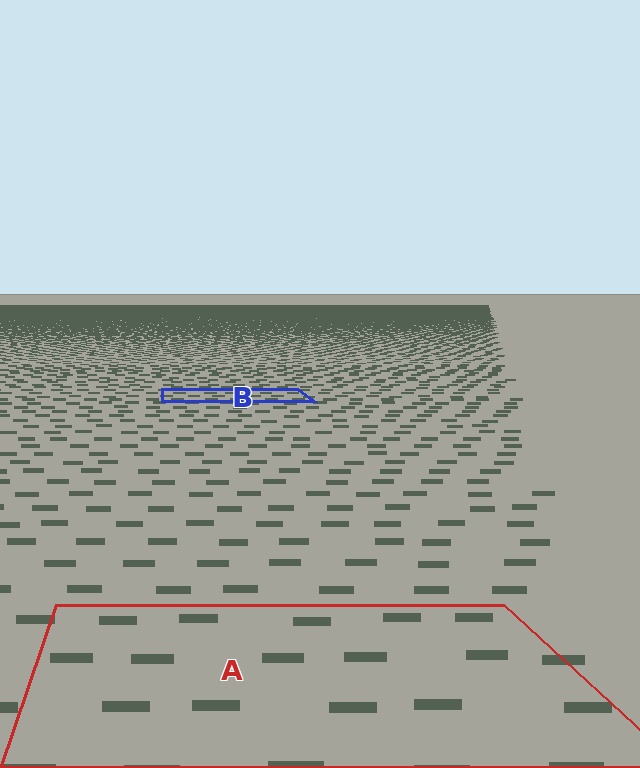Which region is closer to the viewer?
Region A is closer. The texture elements there are larger and more spread out.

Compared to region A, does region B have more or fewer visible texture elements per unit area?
Region B has more texture elements per unit area — they are packed more densely because it is farther away.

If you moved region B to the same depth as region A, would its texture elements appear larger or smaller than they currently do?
They would appear larger. At a closer depth, the same texture elements are projected at a bigger on-screen size.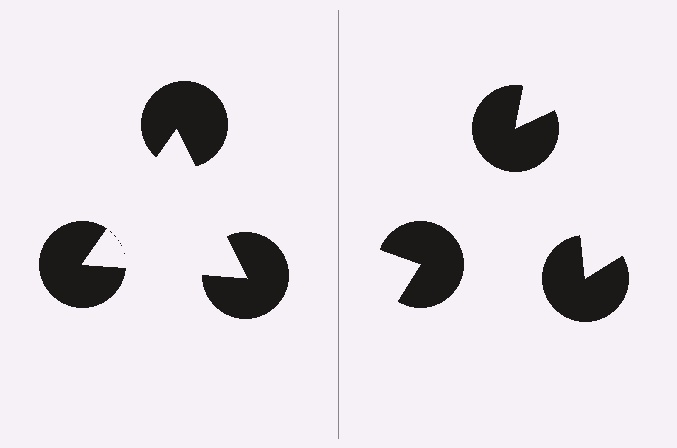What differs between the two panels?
The pac-man discs are positioned identically on both sides; only the wedge orientations differ. On the left they align to a triangle; on the right they are misaligned.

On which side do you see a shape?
An illusory triangle appears on the left side. On the right side the wedge cuts are rotated, so no coherent shape forms.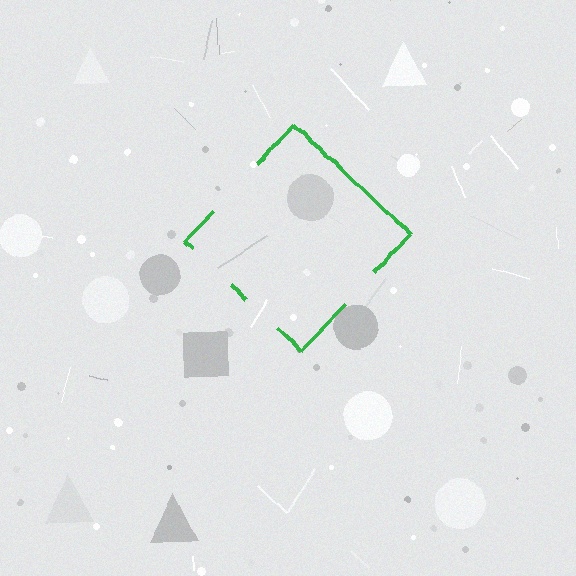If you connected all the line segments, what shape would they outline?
They would outline a diamond.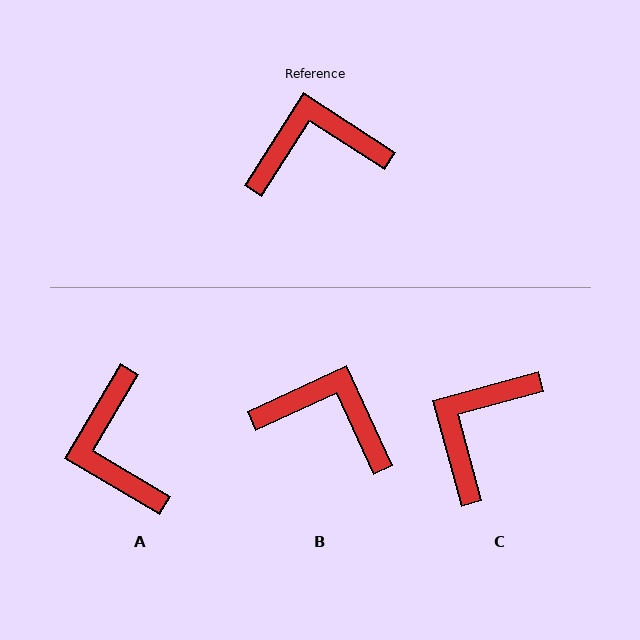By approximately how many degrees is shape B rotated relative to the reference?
Approximately 32 degrees clockwise.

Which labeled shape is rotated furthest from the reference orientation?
A, about 92 degrees away.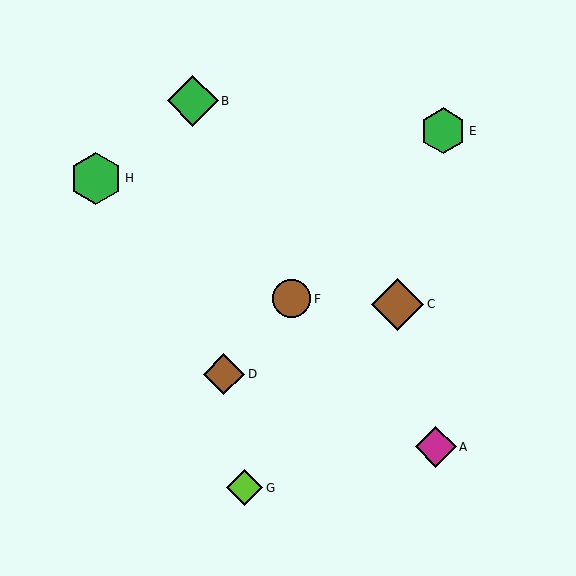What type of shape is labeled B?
Shape B is a green diamond.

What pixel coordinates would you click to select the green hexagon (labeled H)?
Click at (96, 178) to select the green hexagon H.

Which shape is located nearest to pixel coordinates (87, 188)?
The green hexagon (labeled H) at (96, 178) is nearest to that location.